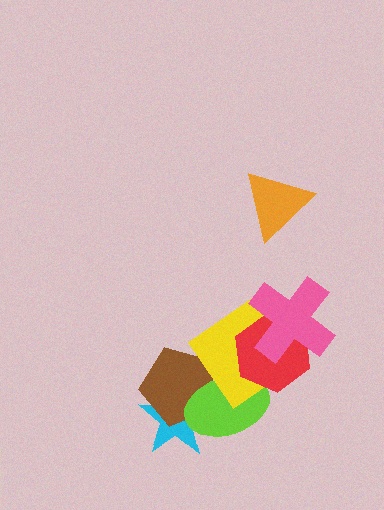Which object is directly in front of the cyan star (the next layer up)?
The brown pentagon is directly in front of the cyan star.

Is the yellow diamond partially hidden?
Yes, it is partially covered by another shape.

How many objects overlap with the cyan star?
2 objects overlap with the cyan star.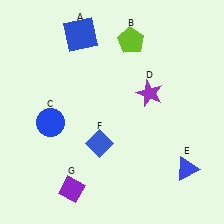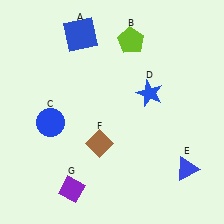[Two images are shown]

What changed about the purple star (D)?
In Image 1, D is purple. In Image 2, it changed to blue.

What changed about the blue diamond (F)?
In Image 1, F is blue. In Image 2, it changed to brown.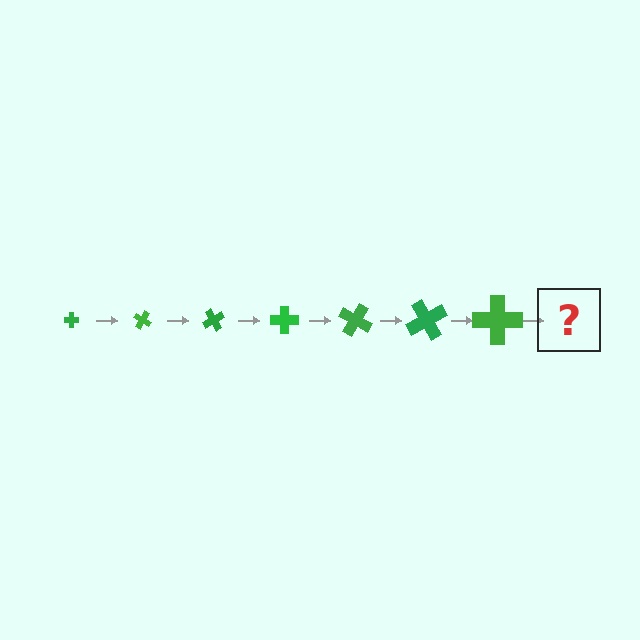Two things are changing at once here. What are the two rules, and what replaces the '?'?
The two rules are that the cross grows larger each step and it rotates 30 degrees each step. The '?' should be a cross, larger than the previous one and rotated 210 degrees from the start.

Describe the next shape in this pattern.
It should be a cross, larger than the previous one and rotated 210 degrees from the start.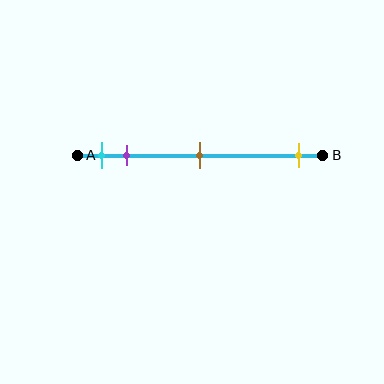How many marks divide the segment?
There are 4 marks dividing the segment.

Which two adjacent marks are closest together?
The cyan and purple marks are the closest adjacent pair.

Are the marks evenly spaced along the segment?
No, the marks are not evenly spaced.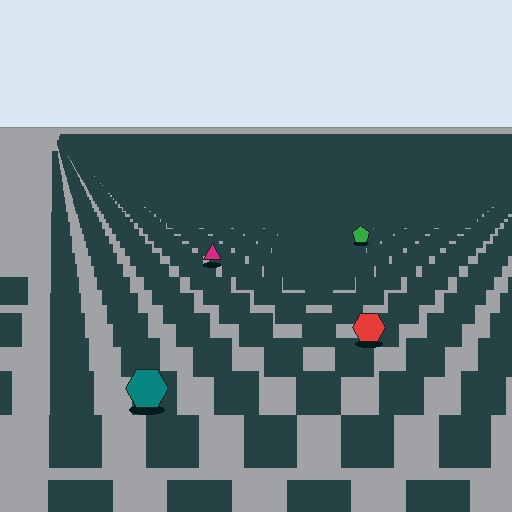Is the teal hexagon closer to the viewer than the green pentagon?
Yes. The teal hexagon is closer — you can tell from the texture gradient: the ground texture is coarser near it.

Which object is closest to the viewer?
The teal hexagon is closest. The texture marks near it are larger and more spread out.